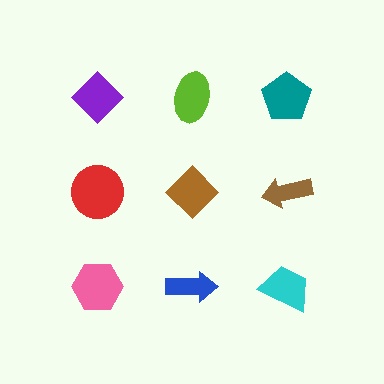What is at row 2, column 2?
A brown diamond.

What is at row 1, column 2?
A lime ellipse.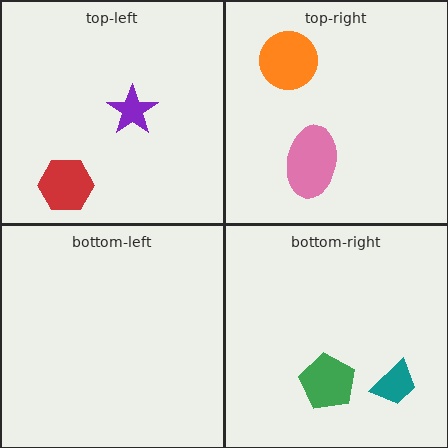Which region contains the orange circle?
The top-right region.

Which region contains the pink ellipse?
The top-right region.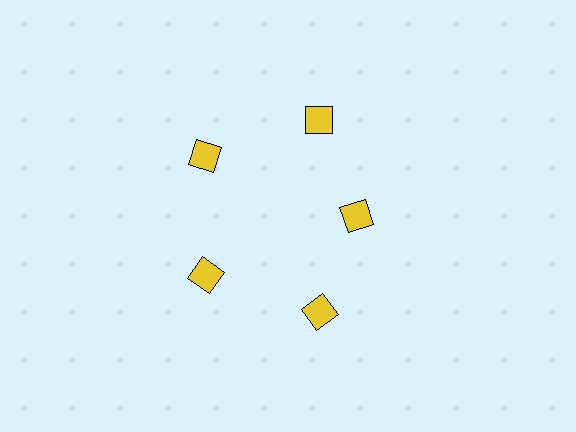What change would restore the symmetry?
The symmetry would be restored by moving it outward, back onto the ring so that all 5 diamonds sit at equal angles and equal distance from the center.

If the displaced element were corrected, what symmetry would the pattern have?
It would have 5-fold rotational symmetry — the pattern would map onto itself every 72 degrees.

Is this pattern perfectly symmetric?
No. The 5 yellow diamonds are arranged in a ring, but one element near the 3 o'clock position is pulled inward toward the center, breaking the 5-fold rotational symmetry.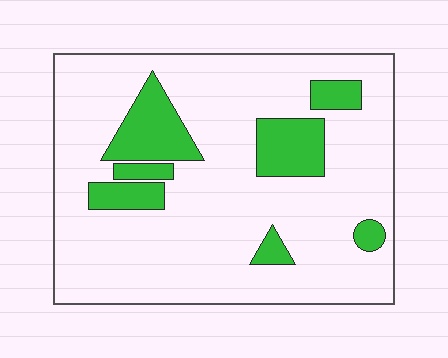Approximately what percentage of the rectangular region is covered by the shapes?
Approximately 20%.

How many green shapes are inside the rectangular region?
7.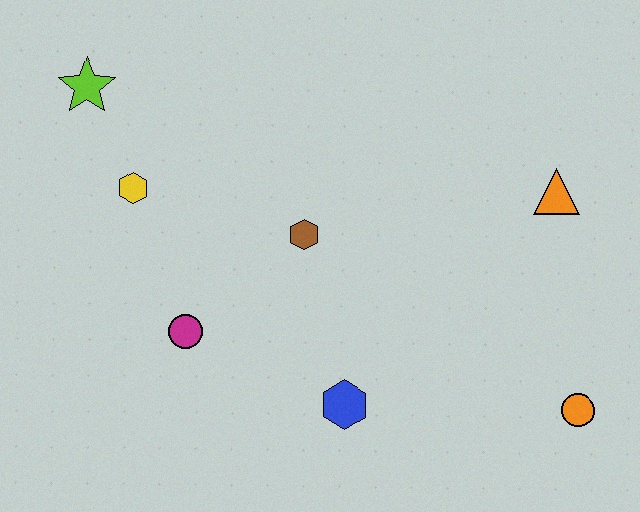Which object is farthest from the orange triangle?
The lime star is farthest from the orange triangle.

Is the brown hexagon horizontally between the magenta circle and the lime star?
No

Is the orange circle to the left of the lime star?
No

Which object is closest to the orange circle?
The orange triangle is closest to the orange circle.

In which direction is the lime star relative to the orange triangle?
The lime star is to the left of the orange triangle.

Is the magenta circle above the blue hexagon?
Yes